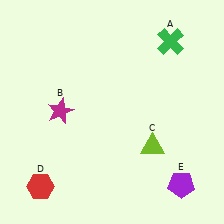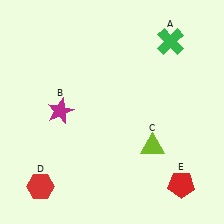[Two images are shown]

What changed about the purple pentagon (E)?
In Image 1, E is purple. In Image 2, it changed to red.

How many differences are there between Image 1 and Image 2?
There is 1 difference between the two images.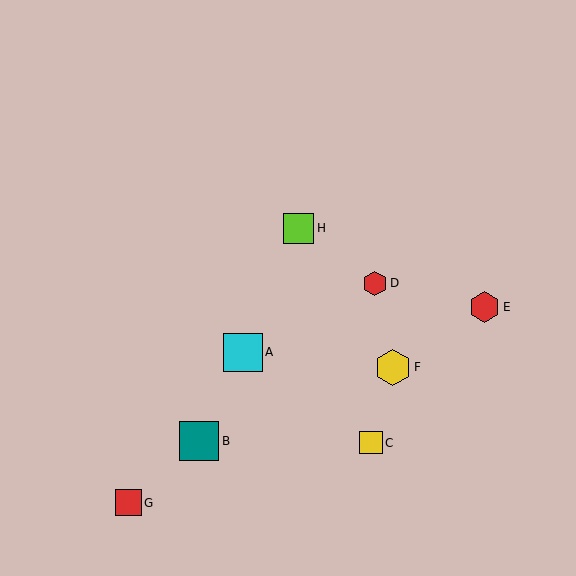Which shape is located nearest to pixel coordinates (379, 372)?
The yellow hexagon (labeled F) at (393, 367) is nearest to that location.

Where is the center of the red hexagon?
The center of the red hexagon is at (485, 307).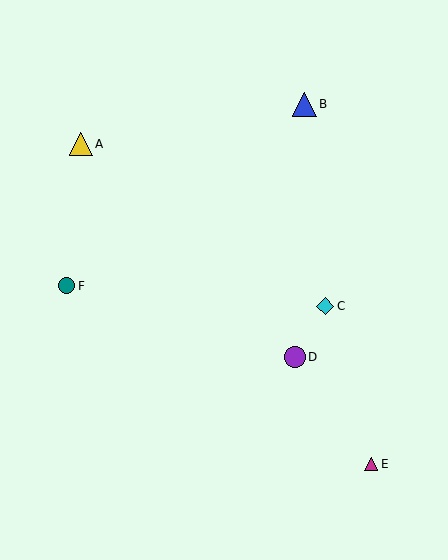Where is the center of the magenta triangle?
The center of the magenta triangle is at (371, 464).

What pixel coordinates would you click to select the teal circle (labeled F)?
Click at (67, 286) to select the teal circle F.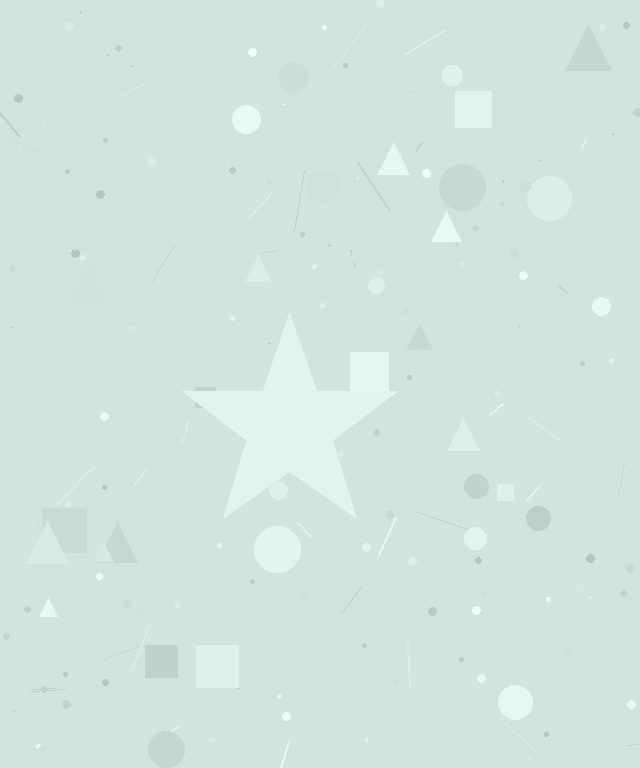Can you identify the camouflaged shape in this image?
The camouflaged shape is a star.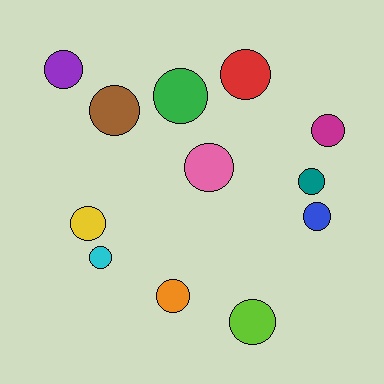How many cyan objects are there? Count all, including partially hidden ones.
There is 1 cyan object.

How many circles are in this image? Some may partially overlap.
There are 12 circles.